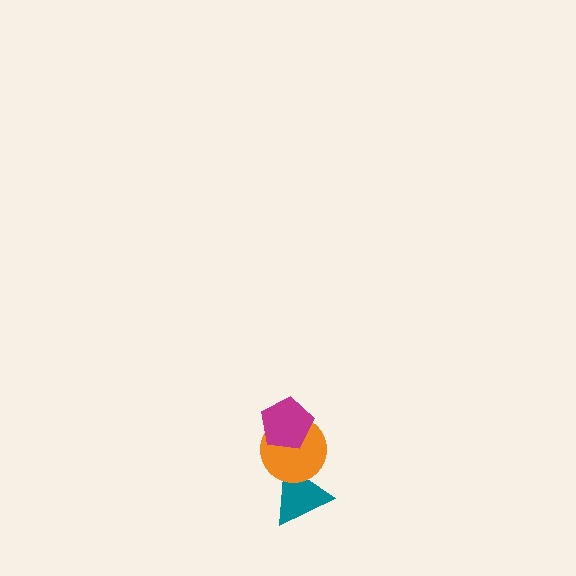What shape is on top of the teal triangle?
The orange circle is on top of the teal triangle.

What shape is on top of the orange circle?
The magenta pentagon is on top of the orange circle.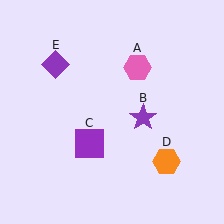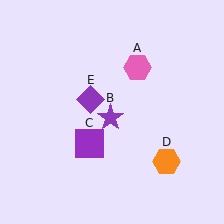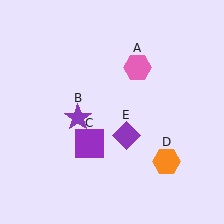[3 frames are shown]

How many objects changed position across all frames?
2 objects changed position: purple star (object B), purple diamond (object E).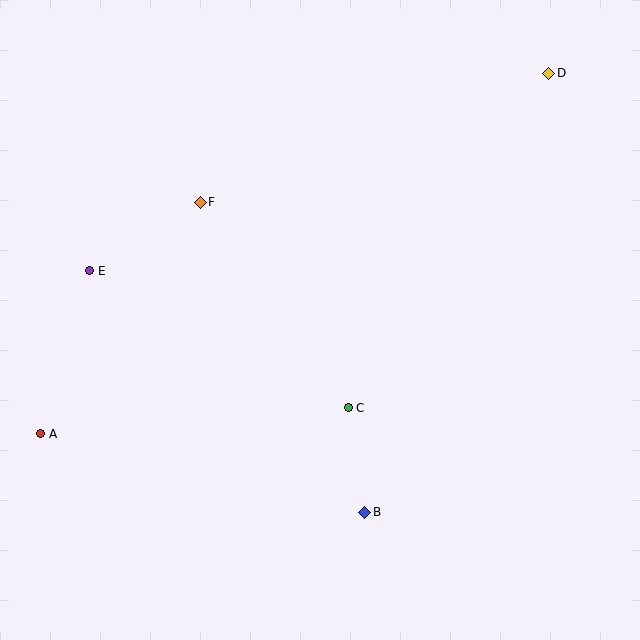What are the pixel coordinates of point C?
Point C is at (348, 408).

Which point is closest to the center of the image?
Point C at (348, 408) is closest to the center.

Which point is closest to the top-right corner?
Point D is closest to the top-right corner.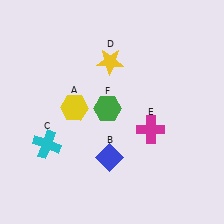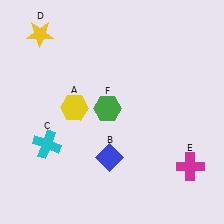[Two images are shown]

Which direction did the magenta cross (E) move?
The magenta cross (E) moved right.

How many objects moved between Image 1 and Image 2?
2 objects moved between the two images.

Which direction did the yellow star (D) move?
The yellow star (D) moved left.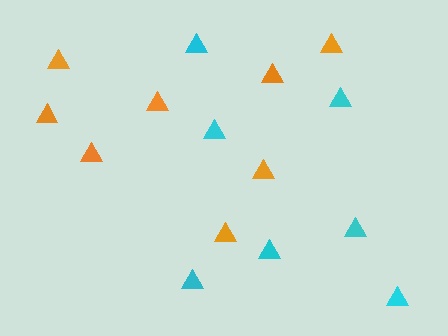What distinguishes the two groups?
There are 2 groups: one group of orange triangles (8) and one group of cyan triangles (7).